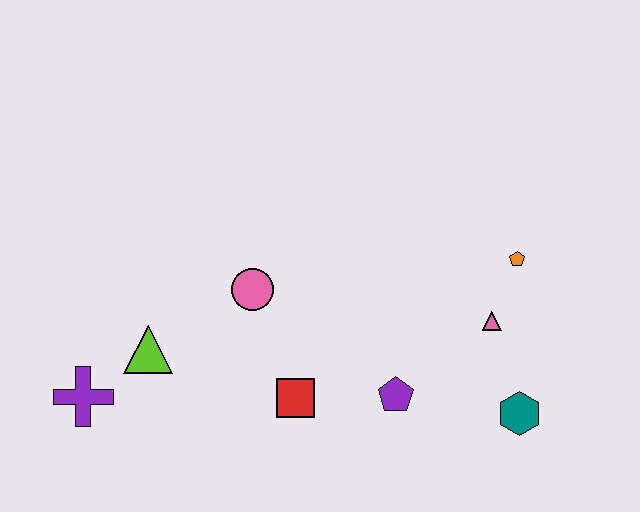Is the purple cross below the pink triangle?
Yes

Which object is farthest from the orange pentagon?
The purple cross is farthest from the orange pentagon.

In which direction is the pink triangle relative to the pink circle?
The pink triangle is to the right of the pink circle.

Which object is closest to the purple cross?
The lime triangle is closest to the purple cross.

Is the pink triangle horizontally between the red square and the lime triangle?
No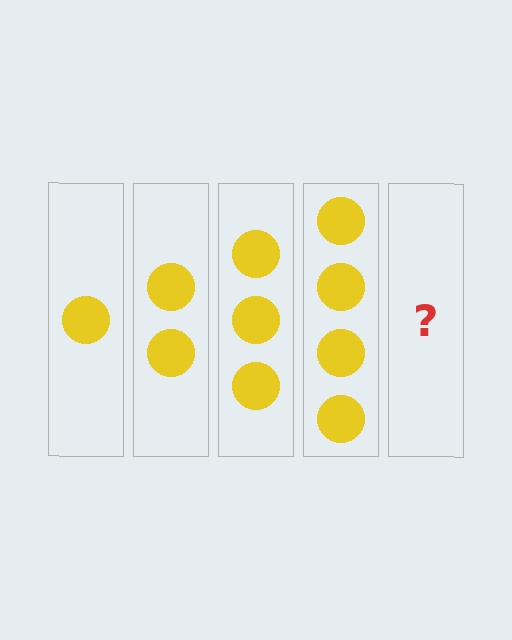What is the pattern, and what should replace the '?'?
The pattern is that each step adds one more circle. The '?' should be 5 circles.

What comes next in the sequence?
The next element should be 5 circles.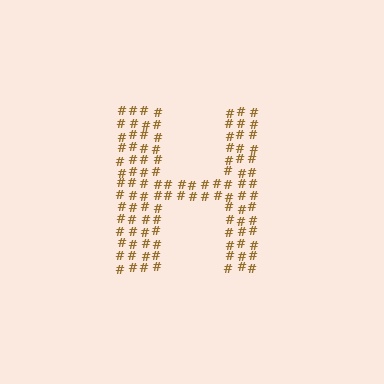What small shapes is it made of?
It is made of small hash symbols.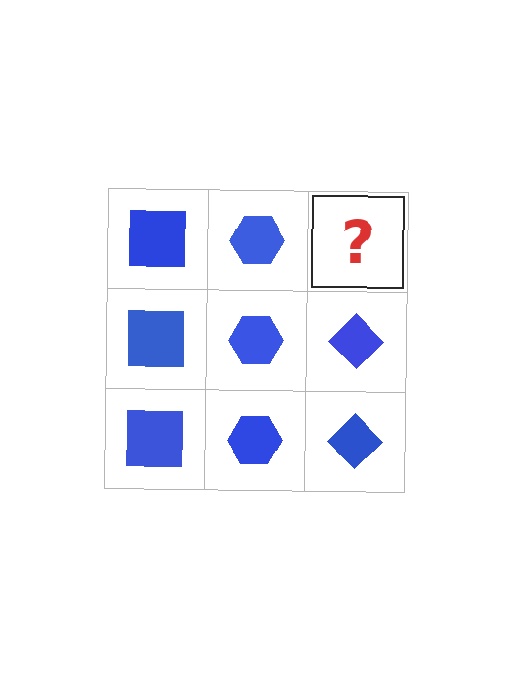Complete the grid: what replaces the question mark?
The question mark should be replaced with a blue diamond.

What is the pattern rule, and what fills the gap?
The rule is that each column has a consistent shape. The gap should be filled with a blue diamond.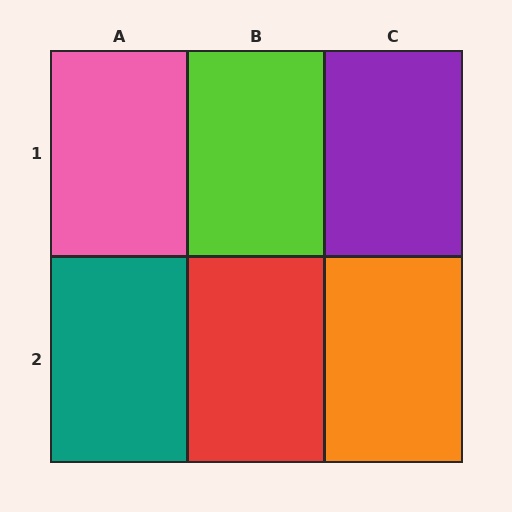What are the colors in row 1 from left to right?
Pink, lime, purple.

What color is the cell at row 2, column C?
Orange.